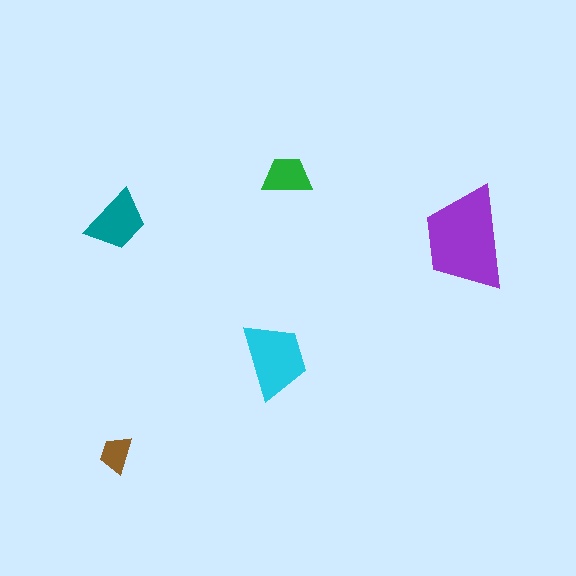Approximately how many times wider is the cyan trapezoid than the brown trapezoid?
About 2 times wider.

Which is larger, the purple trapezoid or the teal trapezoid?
The purple one.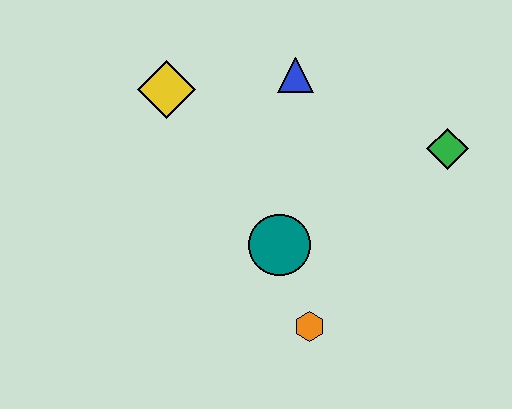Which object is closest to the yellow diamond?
The blue triangle is closest to the yellow diamond.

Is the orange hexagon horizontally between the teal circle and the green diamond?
Yes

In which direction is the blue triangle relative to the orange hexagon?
The blue triangle is above the orange hexagon.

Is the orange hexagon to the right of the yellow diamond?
Yes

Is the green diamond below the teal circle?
No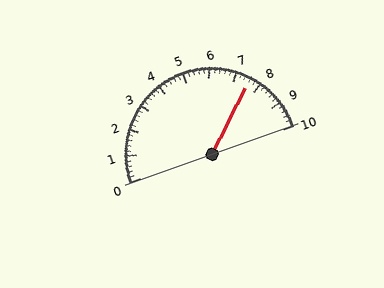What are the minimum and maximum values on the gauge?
The gauge ranges from 0 to 10.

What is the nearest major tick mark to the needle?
The nearest major tick mark is 8.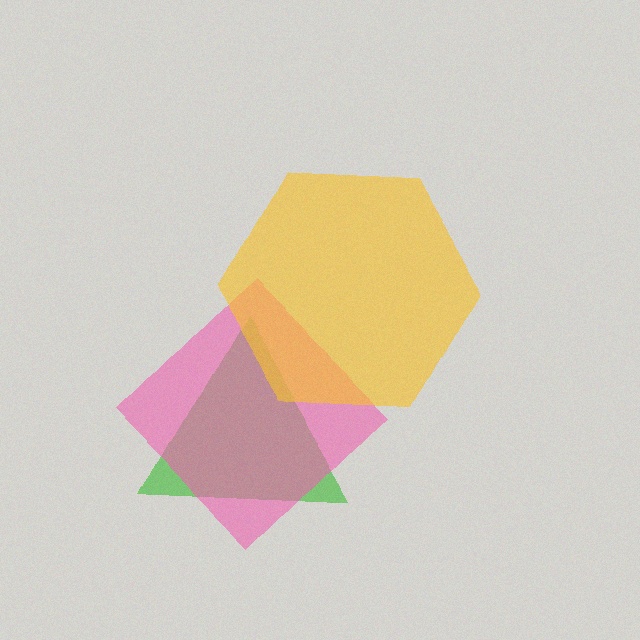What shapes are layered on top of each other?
The layered shapes are: a green triangle, a pink diamond, a yellow hexagon.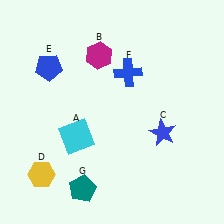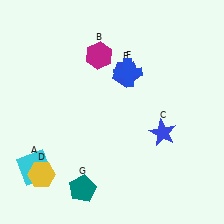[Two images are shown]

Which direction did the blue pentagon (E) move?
The blue pentagon (E) moved right.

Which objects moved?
The objects that moved are: the cyan square (A), the blue pentagon (E).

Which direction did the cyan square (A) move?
The cyan square (A) moved left.